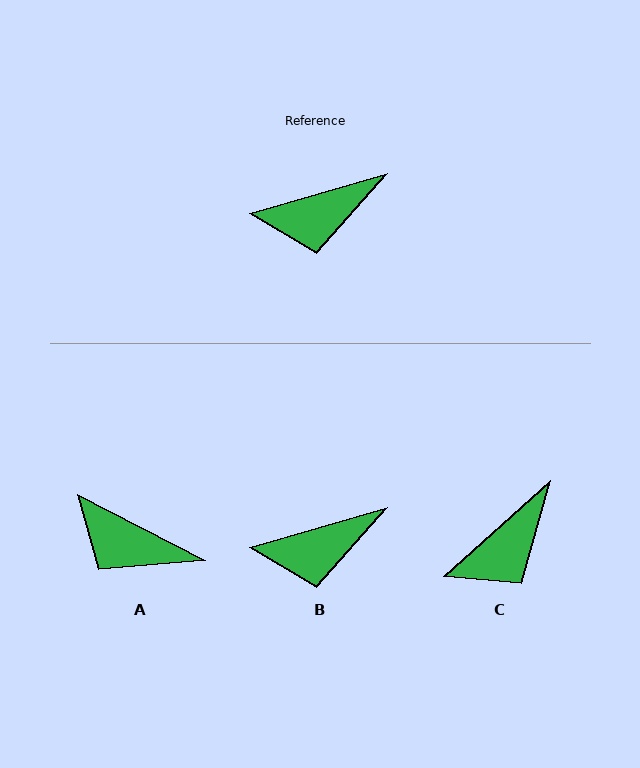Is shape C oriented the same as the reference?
No, it is off by about 26 degrees.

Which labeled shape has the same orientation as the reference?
B.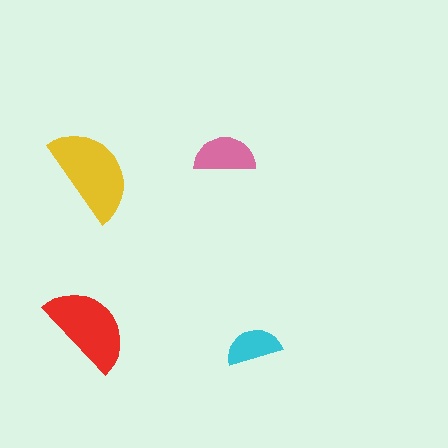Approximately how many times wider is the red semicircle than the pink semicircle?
About 1.5 times wider.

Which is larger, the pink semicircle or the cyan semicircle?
The pink one.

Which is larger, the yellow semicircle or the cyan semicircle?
The yellow one.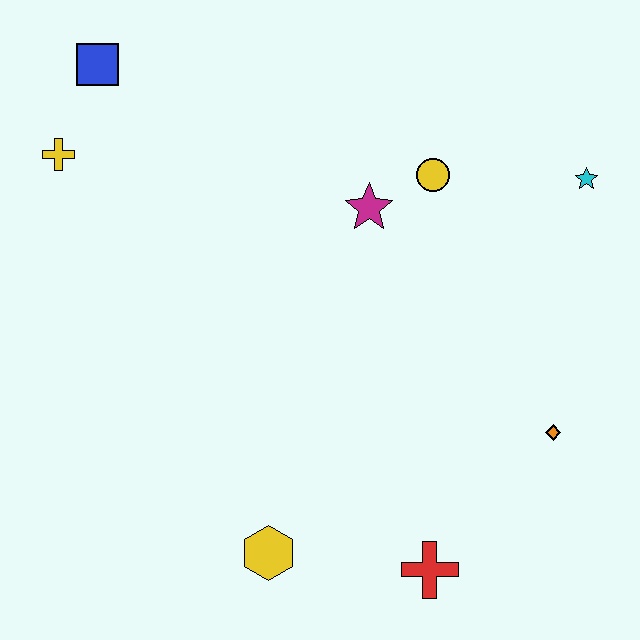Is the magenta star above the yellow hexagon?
Yes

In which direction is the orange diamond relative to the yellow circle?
The orange diamond is below the yellow circle.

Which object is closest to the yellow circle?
The magenta star is closest to the yellow circle.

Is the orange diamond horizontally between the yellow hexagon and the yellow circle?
No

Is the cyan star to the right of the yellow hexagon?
Yes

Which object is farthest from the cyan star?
The yellow cross is farthest from the cyan star.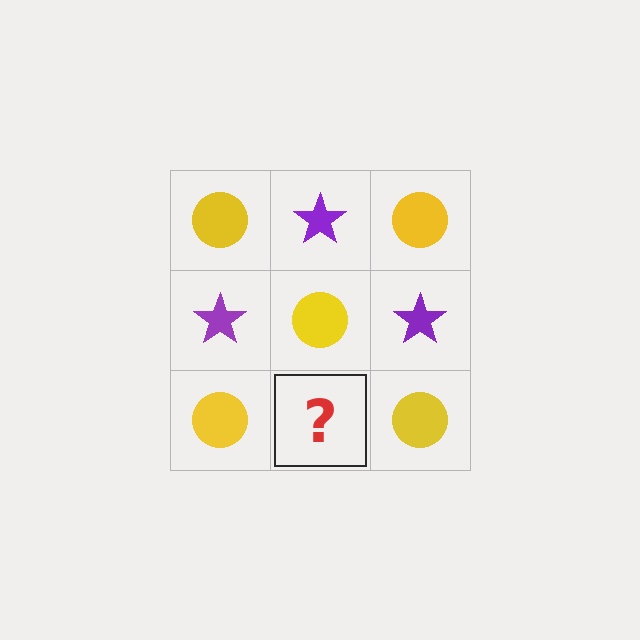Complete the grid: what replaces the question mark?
The question mark should be replaced with a purple star.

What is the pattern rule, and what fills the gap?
The rule is that it alternates yellow circle and purple star in a checkerboard pattern. The gap should be filled with a purple star.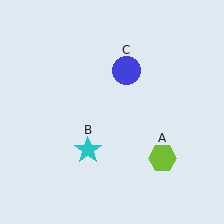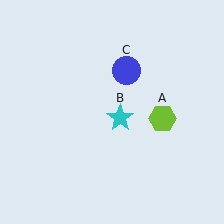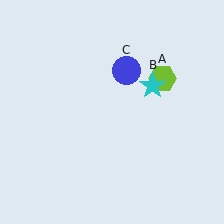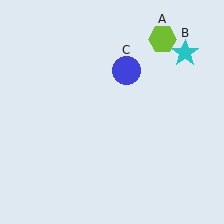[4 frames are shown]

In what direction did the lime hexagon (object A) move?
The lime hexagon (object A) moved up.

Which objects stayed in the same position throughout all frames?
Blue circle (object C) remained stationary.